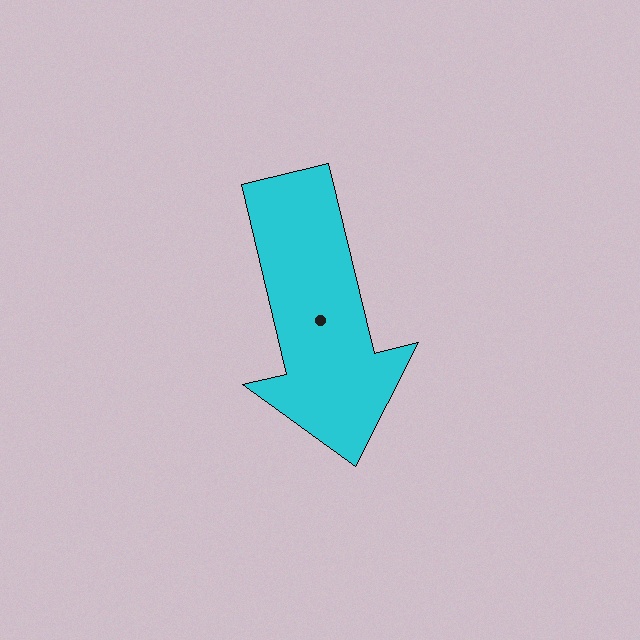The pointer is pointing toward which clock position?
Roughly 6 o'clock.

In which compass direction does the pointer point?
South.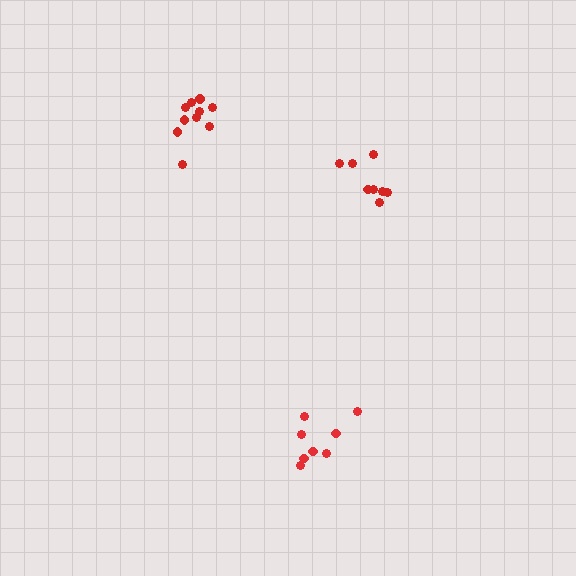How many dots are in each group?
Group 1: 8 dots, Group 2: 8 dots, Group 3: 10 dots (26 total).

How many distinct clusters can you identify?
There are 3 distinct clusters.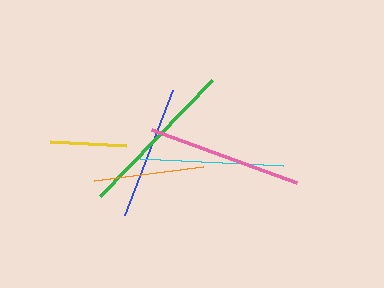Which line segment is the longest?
The green line is the longest at approximately 161 pixels.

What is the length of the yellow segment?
The yellow segment is approximately 75 pixels long.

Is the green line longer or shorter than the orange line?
The green line is longer than the orange line.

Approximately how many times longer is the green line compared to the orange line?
The green line is approximately 1.5 times the length of the orange line.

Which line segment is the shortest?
The yellow line is the shortest at approximately 75 pixels.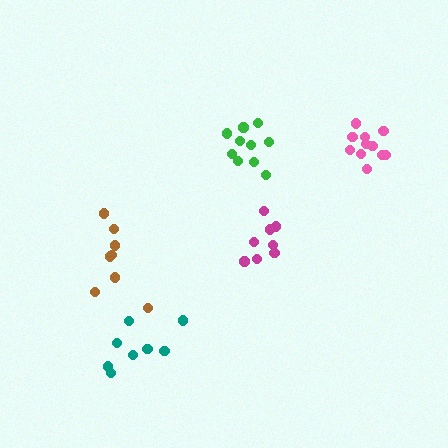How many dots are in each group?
Group 1: 10 dots, Group 2: 8 dots, Group 3: 8 dots, Group 4: 8 dots, Group 5: 11 dots (45 total).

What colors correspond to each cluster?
The clusters are colored: green, magenta, teal, brown, pink.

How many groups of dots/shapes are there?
There are 5 groups.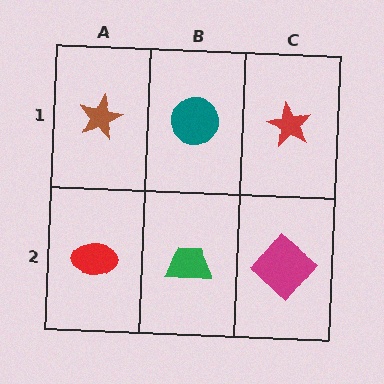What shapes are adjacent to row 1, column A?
A red ellipse (row 2, column A), a teal circle (row 1, column B).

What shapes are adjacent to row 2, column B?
A teal circle (row 1, column B), a red ellipse (row 2, column A), a magenta diamond (row 2, column C).